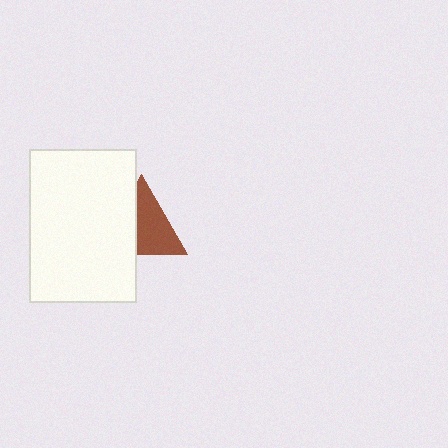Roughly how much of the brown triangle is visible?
About half of it is visible (roughly 58%).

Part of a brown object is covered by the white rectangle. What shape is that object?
It is a triangle.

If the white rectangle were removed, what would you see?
You would see the complete brown triangle.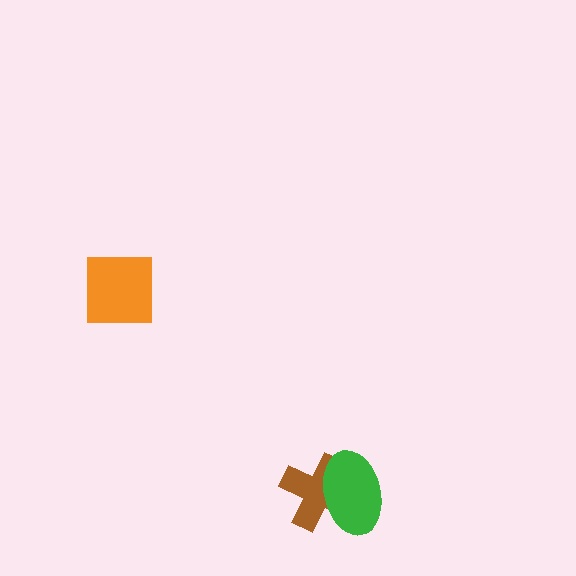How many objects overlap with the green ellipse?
1 object overlaps with the green ellipse.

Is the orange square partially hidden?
No, no other shape covers it.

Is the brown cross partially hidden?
Yes, it is partially covered by another shape.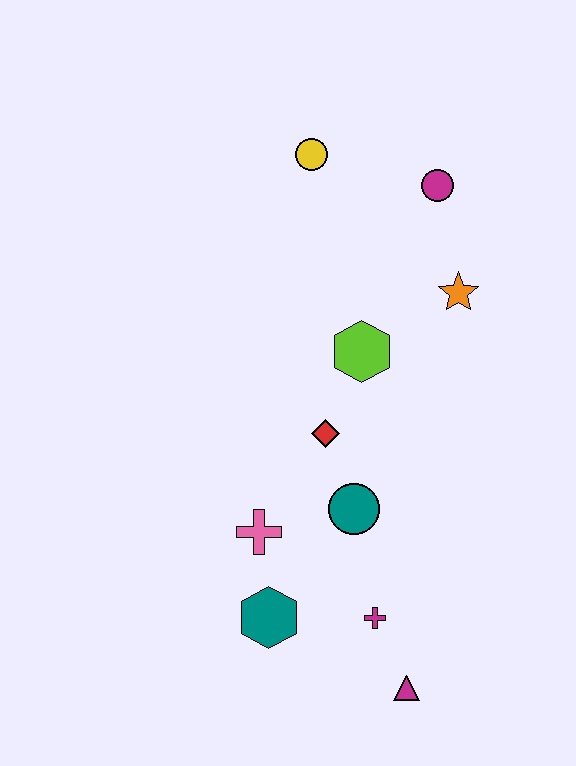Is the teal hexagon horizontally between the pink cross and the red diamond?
Yes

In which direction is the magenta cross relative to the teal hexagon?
The magenta cross is to the right of the teal hexagon.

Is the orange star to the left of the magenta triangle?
No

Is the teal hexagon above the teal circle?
No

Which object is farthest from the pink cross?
The magenta circle is farthest from the pink cross.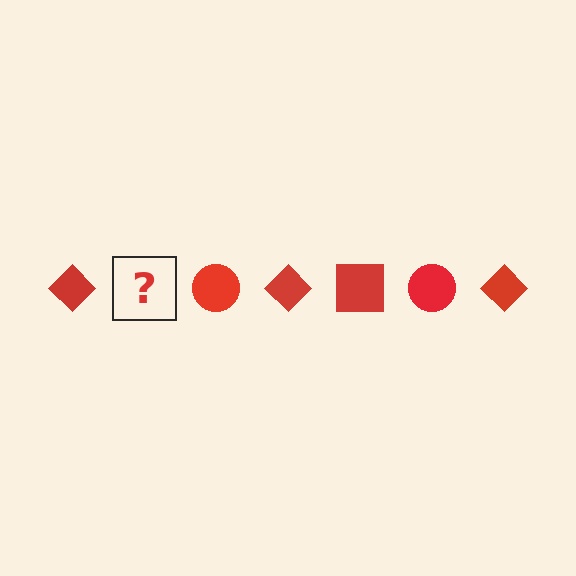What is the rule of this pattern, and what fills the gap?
The rule is that the pattern cycles through diamond, square, circle shapes in red. The gap should be filled with a red square.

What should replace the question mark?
The question mark should be replaced with a red square.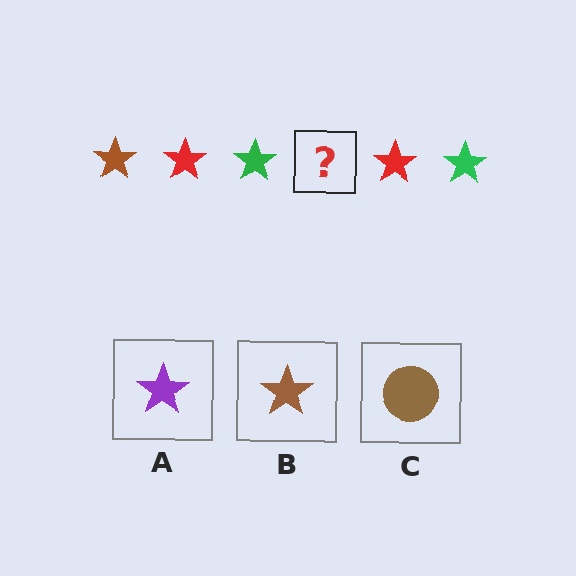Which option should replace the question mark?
Option B.